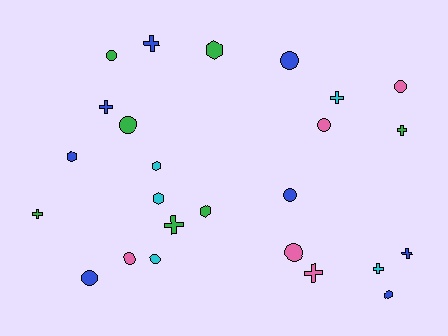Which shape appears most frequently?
Circle, with 10 objects.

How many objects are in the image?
There are 25 objects.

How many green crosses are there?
There are 3 green crosses.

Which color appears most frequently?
Blue, with 8 objects.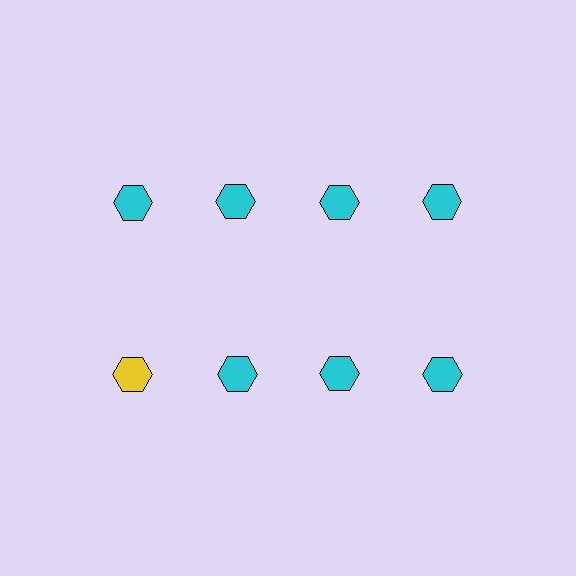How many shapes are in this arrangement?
There are 8 shapes arranged in a grid pattern.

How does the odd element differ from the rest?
It has a different color: yellow instead of cyan.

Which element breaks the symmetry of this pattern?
The yellow hexagon in the second row, leftmost column breaks the symmetry. All other shapes are cyan hexagons.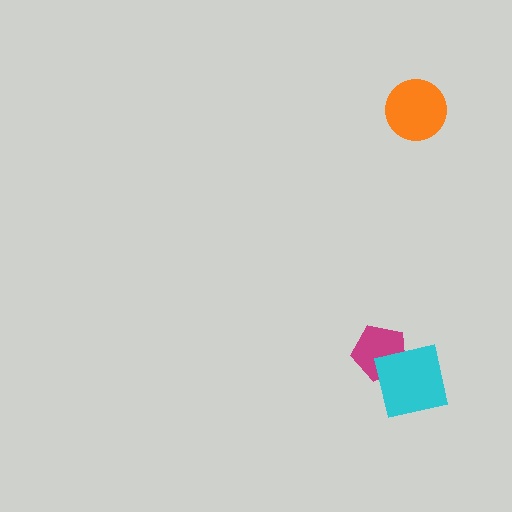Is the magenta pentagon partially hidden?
Yes, it is partially covered by another shape.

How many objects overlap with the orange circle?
0 objects overlap with the orange circle.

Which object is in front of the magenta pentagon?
The cyan square is in front of the magenta pentagon.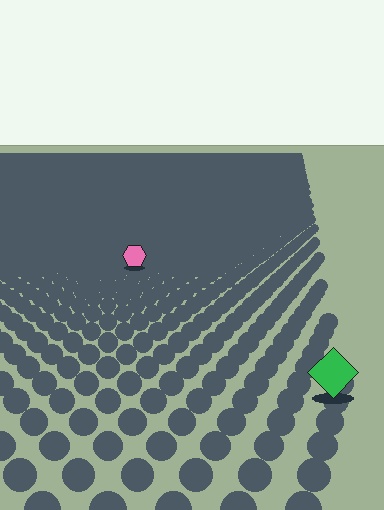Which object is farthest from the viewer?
The pink hexagon is farthest from the viewer. It appears smaller and the ground texture around it is denser.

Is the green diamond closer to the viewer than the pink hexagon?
Yes. The green diamond is closer — you can tell from the texture gradient: the ground texture is coarser near it.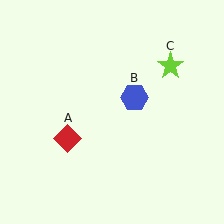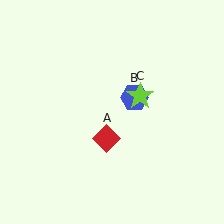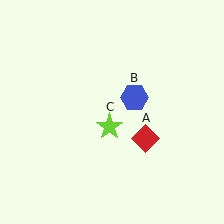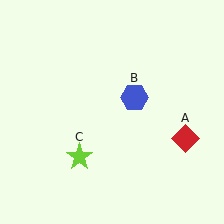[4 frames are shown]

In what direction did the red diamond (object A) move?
The red diamond (object A) moved right.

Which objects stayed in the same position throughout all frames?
Blue hexagon (object B) remained stationary.